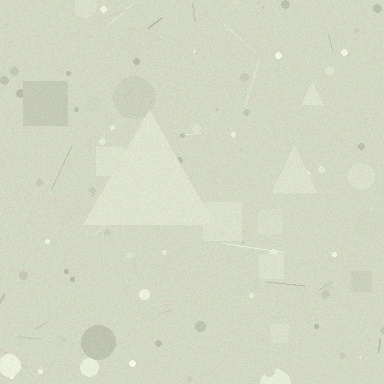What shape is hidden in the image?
A triangle is hidden in the image.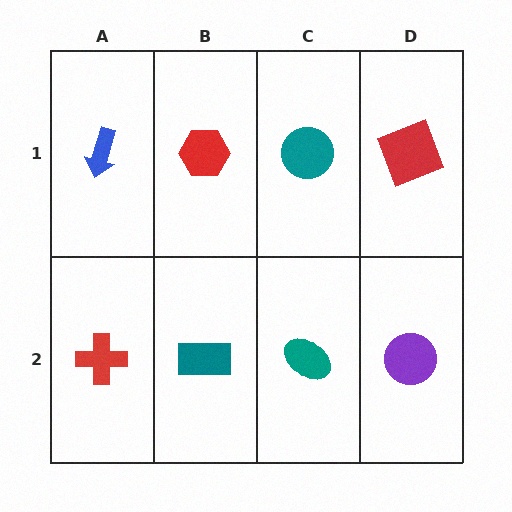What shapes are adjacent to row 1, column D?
A purple circle (row 2, column D), a teal circle (row 1, column C).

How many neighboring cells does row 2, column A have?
2.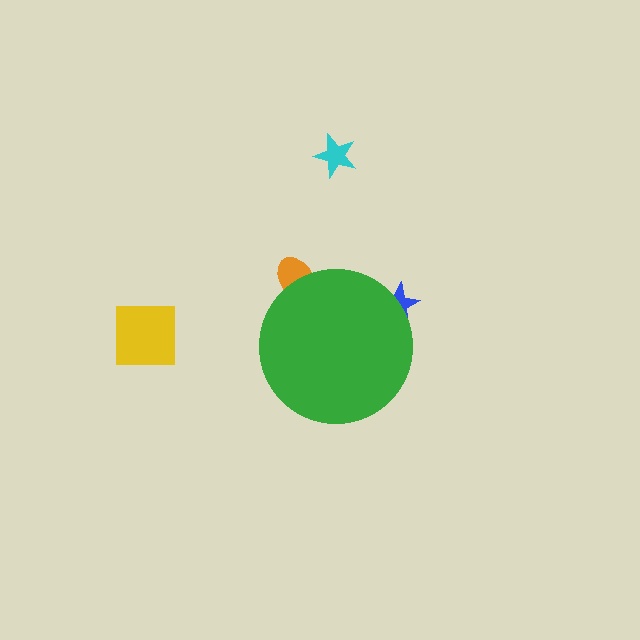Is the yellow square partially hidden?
No, the yellow square is fully visible.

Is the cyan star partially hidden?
No, the cyan star is fully visible.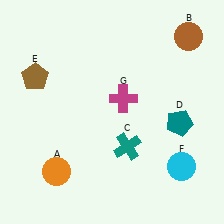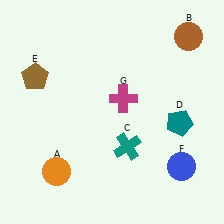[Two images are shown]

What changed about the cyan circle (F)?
In Image 1, F is cyan. In Image 2, it changed to blue.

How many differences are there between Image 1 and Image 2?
There is 1 difference between the two images.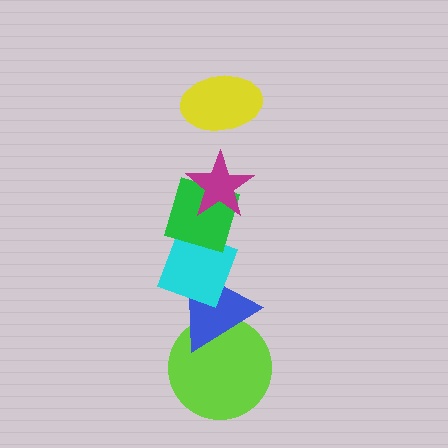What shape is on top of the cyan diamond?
The green diamond is on top of the cyan diamond.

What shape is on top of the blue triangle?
The cyan diamond is on top of the blue triangle.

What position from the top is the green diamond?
The green diamond is 3rd from the top.